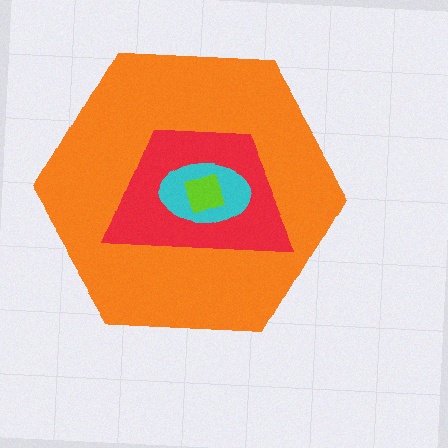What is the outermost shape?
The orange hexagon.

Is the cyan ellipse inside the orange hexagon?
Yes.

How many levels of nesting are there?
4.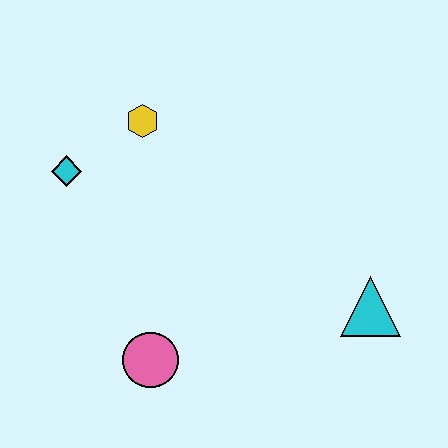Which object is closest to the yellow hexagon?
The cyan diamond is closest to the yellow hexagon.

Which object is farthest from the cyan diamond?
The cyan triangle is farthest from the cyan diamond.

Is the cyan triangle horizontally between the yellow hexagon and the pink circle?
No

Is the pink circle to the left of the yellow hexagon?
No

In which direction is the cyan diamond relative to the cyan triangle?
The cyan diamond is to the left of the cyan triangle.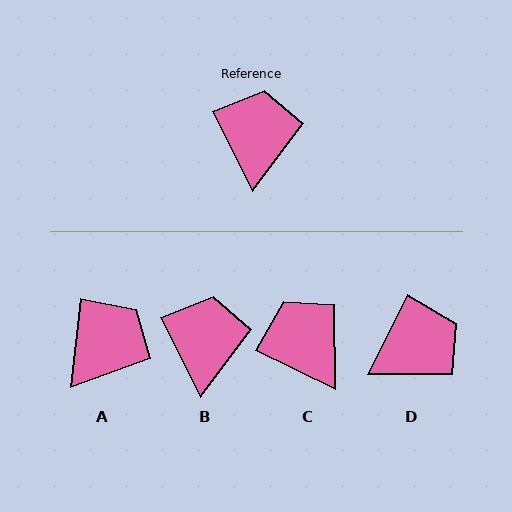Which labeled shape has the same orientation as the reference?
B.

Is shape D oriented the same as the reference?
No, it is off by about 53 degrees.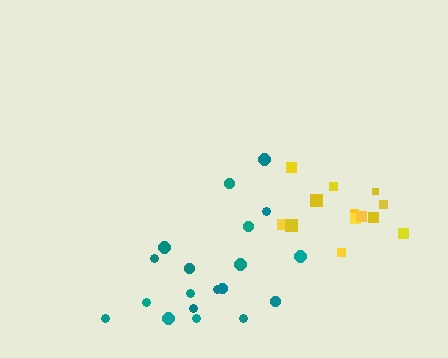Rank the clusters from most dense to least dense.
teal, yellow.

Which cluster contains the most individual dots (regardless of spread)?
Teal (19).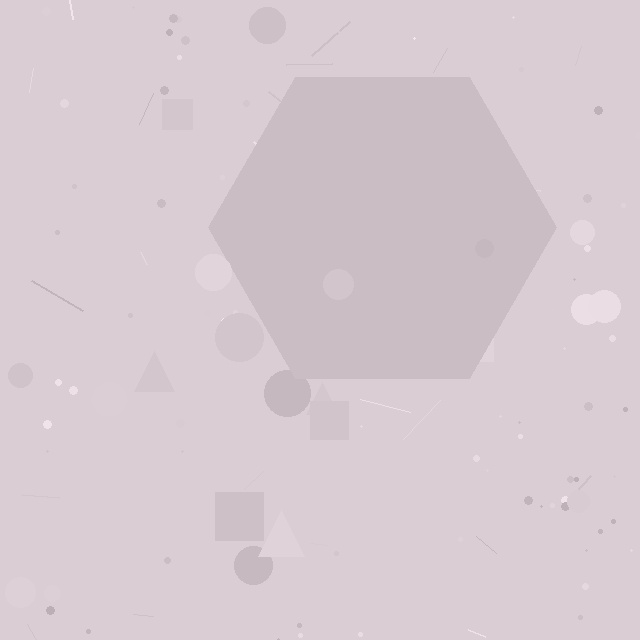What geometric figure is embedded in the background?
A hexagon is embedded in the background.